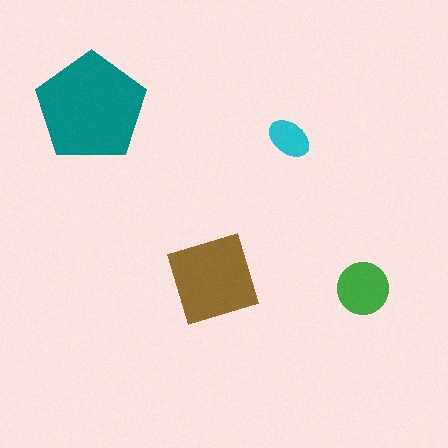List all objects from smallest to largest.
The cyan ellipse, the green circle, the brown diamond, the teal pentagon.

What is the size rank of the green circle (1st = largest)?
3rd.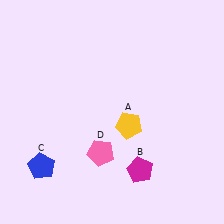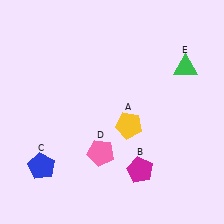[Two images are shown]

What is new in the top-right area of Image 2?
A green triangle (E) was added in the top-right area of Image 2.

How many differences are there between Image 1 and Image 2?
There is 1 difference between the two images.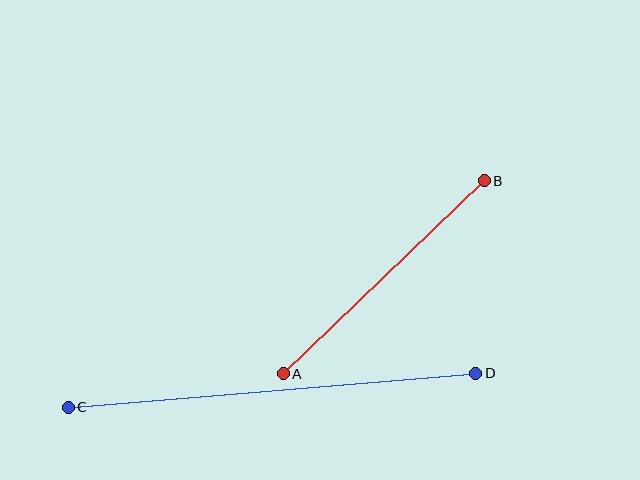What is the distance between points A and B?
The distance is approximately 279 pixels.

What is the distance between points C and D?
The distance is approximately 409 pixels.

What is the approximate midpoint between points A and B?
The midpoint is at approximately (384, 277) pixels.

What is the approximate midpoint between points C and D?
The midpoint is at approximately (272, 390) pixels.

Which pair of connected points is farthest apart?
Points C and D are farthest apart.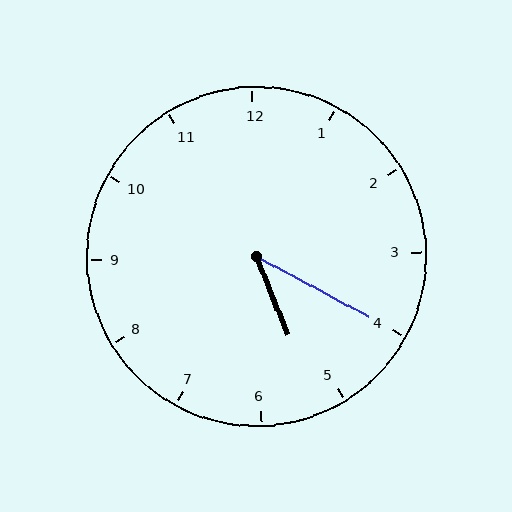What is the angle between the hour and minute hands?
Approximately 40 degrees.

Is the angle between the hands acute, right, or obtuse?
It is acute.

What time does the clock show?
5:20.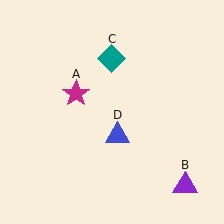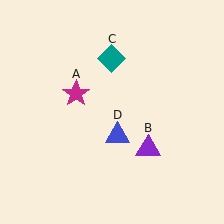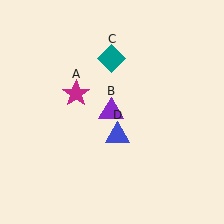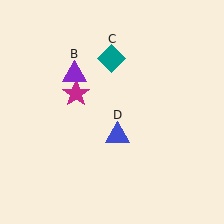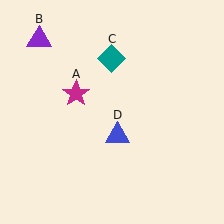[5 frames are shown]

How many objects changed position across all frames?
1 object changed position: purple triangle (object B).